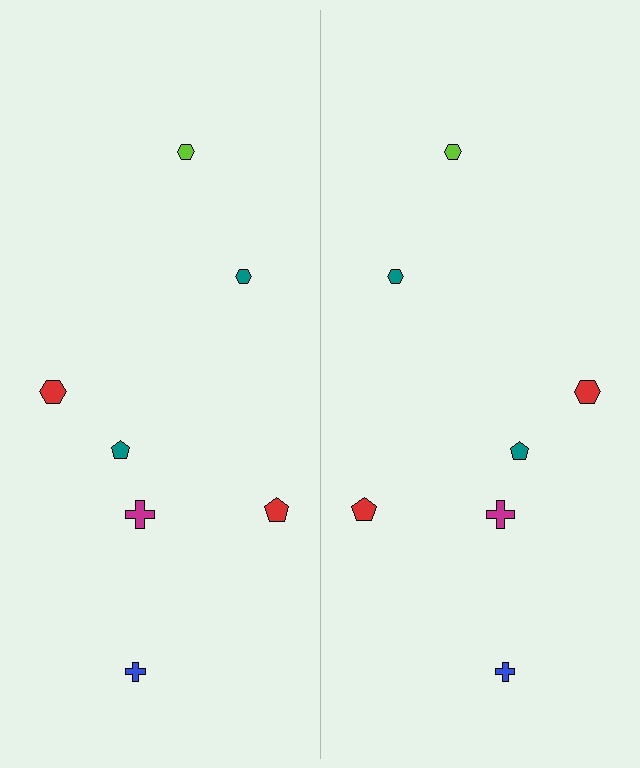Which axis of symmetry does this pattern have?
The pattern has a vertical axis of symmetry running through the center of the image.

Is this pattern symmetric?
Yes, this pattern has bilateral (reflection) symmetry.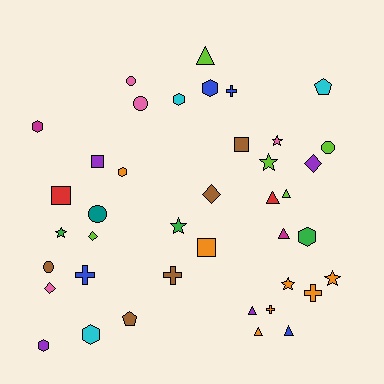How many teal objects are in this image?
There is 1 teal object.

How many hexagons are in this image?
There are 7 hexagons.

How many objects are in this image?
There are 40 objects.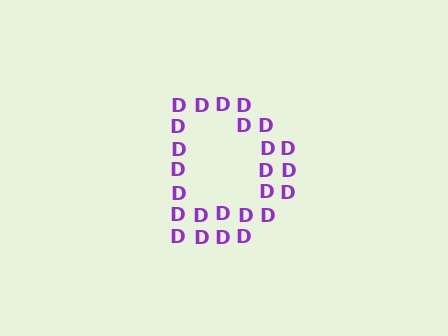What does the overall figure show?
The overall figure shows the letter D.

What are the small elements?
The small elements are letter D's.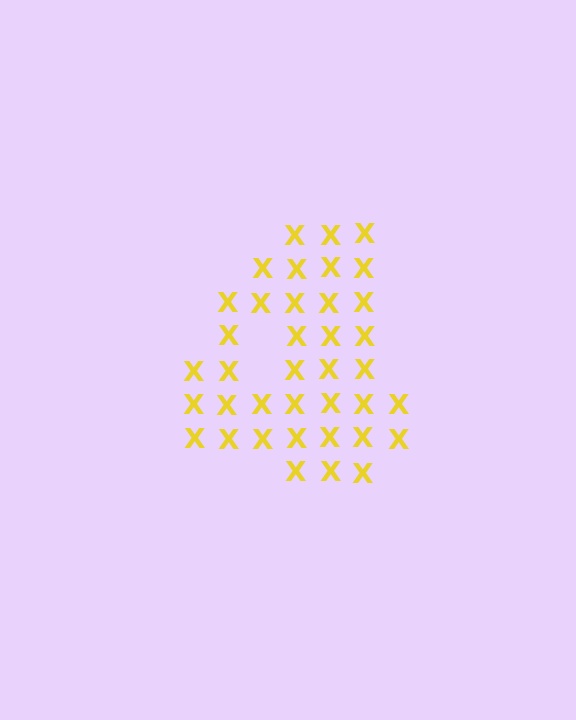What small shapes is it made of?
It is made of small letter X's.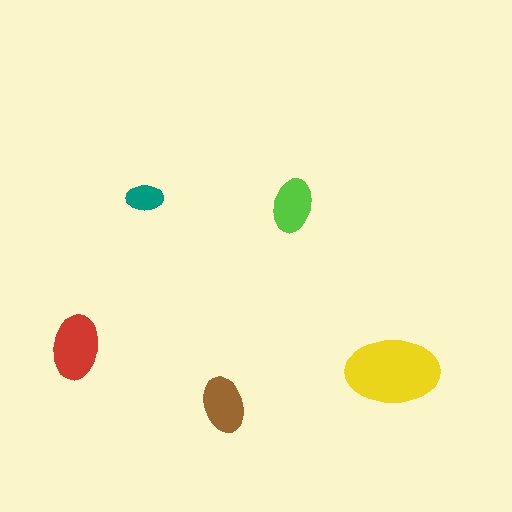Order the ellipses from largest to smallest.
the yellow one, the red one, the brown one, the lime one, the teal one.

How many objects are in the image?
There are 5 objects in the image.